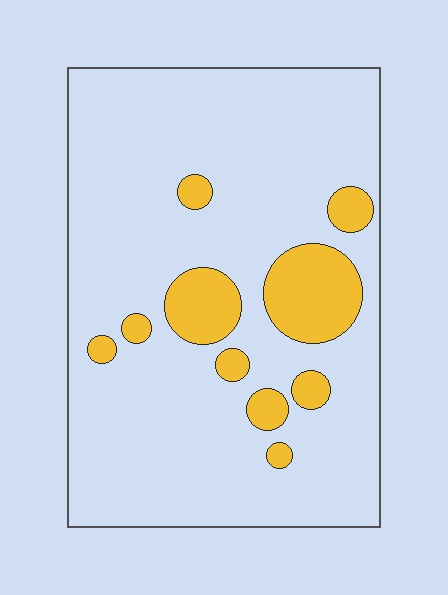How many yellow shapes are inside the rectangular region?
10.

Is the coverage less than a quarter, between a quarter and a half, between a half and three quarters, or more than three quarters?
Less than a quarter.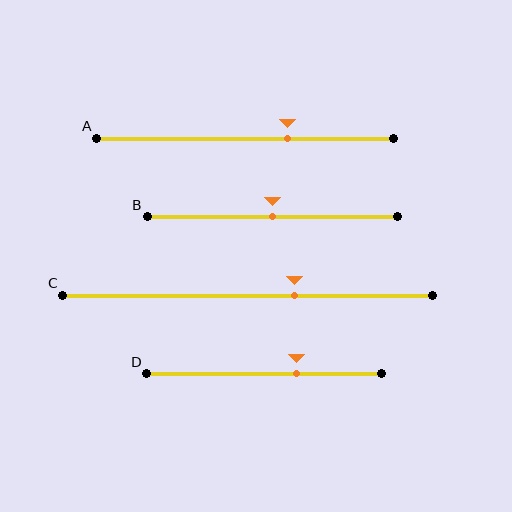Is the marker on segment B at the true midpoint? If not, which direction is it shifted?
Yes, the marker on segment B is at the true midpoint.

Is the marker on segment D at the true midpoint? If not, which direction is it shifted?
No, the marker on segment D is shifted to the right by about 14% of the segment length.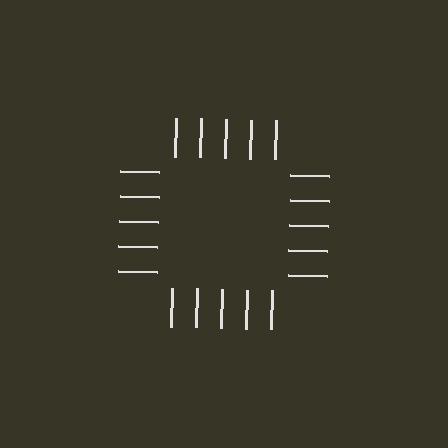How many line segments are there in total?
20 — 5 along each of the 4 edges.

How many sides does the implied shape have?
4 sides — the line-ends trace a square.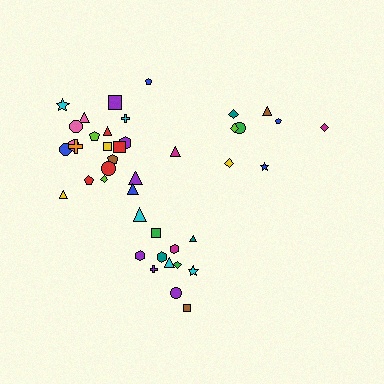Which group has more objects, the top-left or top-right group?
The top-left group.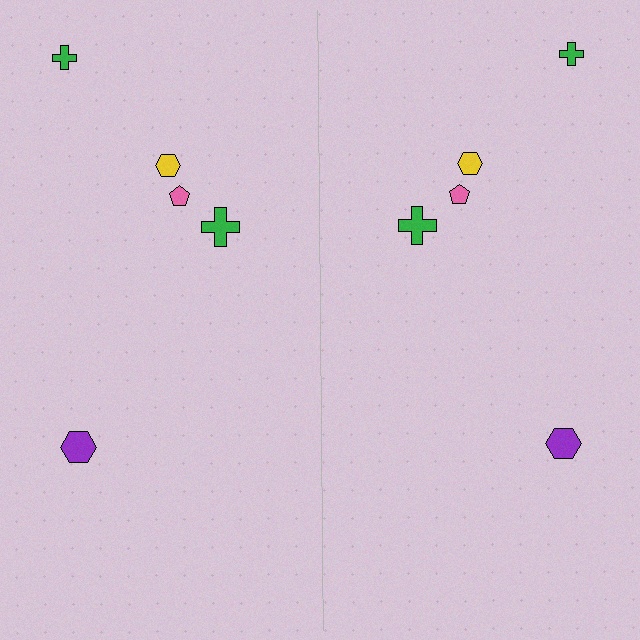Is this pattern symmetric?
Yes, this pattern has bilateral (reflection) symmetry.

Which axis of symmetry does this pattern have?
The pattern has a vertical axis of symmetry running through the center of the image.